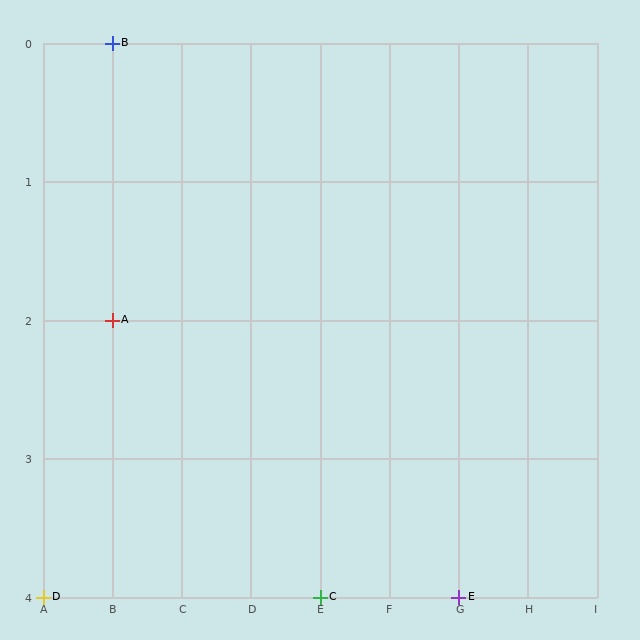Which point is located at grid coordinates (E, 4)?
Point C is at (E, 4).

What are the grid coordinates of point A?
Point A is at grid coordinates (B, 2).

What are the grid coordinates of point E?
Point E is at grid coordinates (G, 4).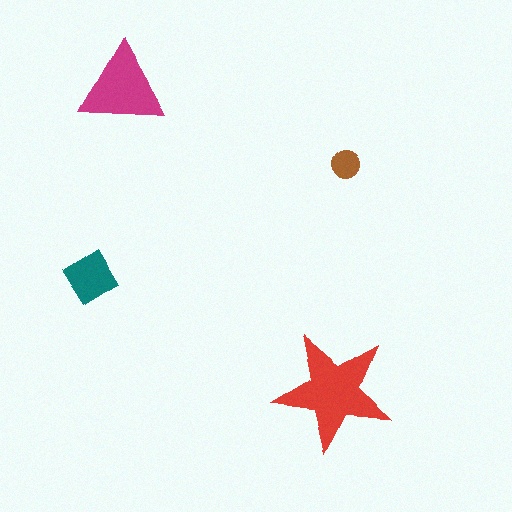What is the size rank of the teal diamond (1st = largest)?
3rd.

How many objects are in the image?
There are 4 objects in the image.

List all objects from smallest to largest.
The brown circle, the teal diamond, the magenta triangle, the red star.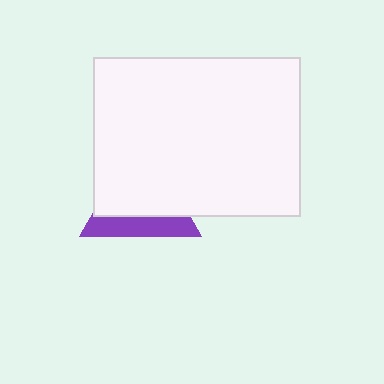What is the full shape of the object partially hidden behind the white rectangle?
The partially hidden object is a purple triangle.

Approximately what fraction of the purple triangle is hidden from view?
Roughly 66% of the purple triangle is hidden behind the white rectangle.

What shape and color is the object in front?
The object in front is a white rectangle.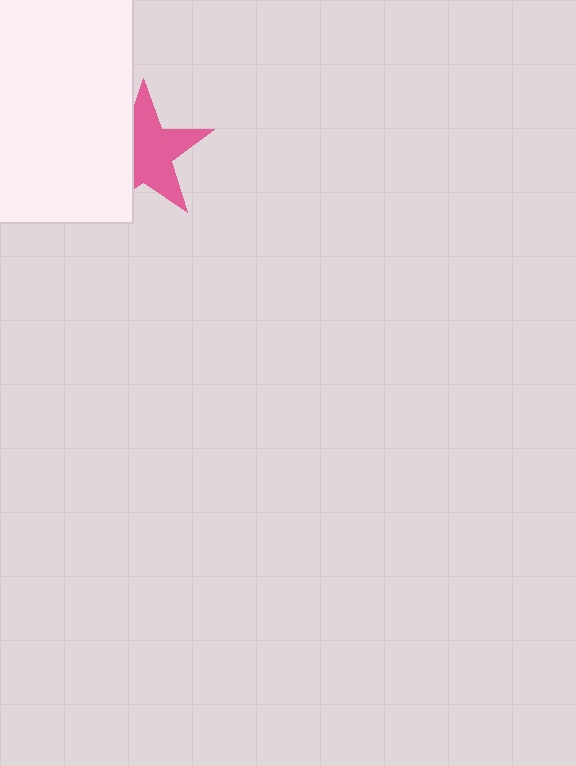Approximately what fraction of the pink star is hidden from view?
Roughly 35% of the pink star is hidden behind the white rectangle.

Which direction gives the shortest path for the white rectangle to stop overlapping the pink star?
Moving left gives the shortest separation.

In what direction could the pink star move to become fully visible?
The pink star could move right. That would shift it out from behind the white rectangle entirely.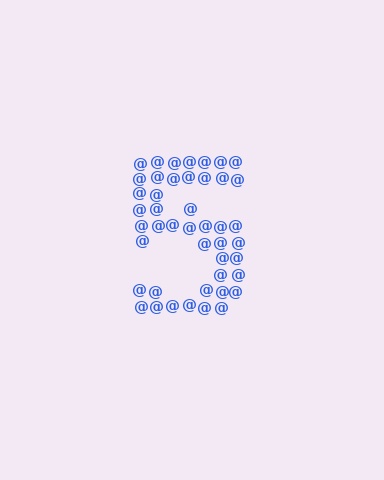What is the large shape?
The large shape is the digit 5.